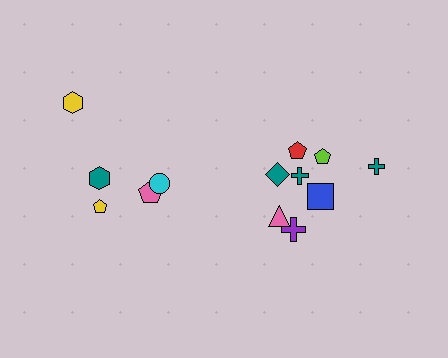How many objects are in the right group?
There are 8 objects.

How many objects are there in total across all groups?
There are 13 objects.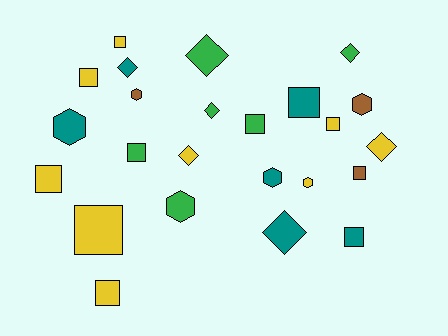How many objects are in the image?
There are 24 objects.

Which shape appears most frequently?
Square, with 11 objects.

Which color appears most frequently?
Yellow, with 9 objects.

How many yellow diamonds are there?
There are 2 yellow diamonds.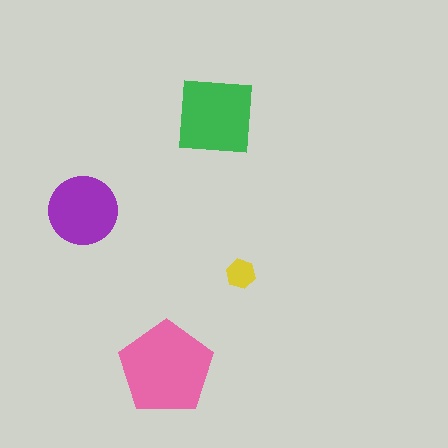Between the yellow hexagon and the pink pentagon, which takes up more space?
The pink pentagon.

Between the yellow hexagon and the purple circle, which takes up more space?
The purple circle.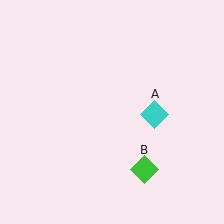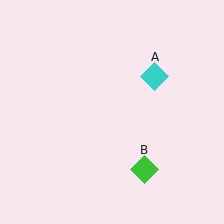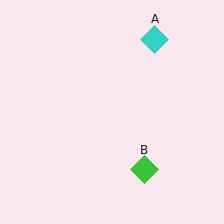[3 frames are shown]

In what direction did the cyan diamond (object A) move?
The cyan diamond (object A) moved up.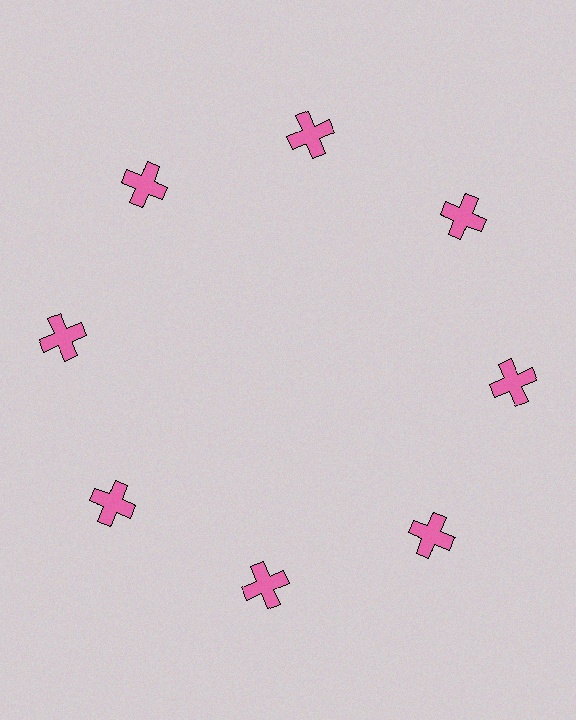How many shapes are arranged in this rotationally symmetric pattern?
There are 8 shapes, arranged in 8 groups of 1.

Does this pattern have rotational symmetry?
Yes, this pattern has 8-fold rotational symmetry. It looks the same after rotating 45 degrees around the center.